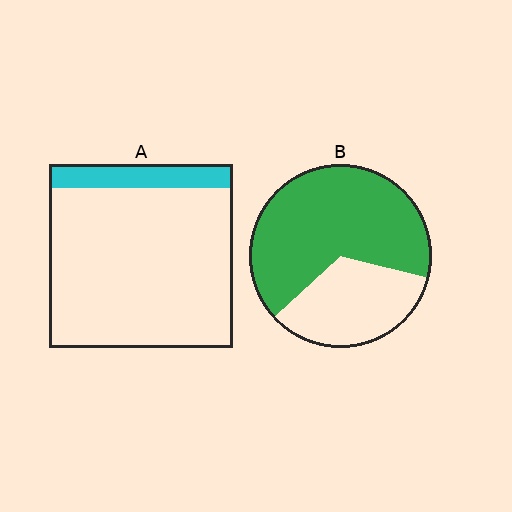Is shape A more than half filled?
No.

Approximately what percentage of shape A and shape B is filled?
A is approximately 15% and B is approximately 65%.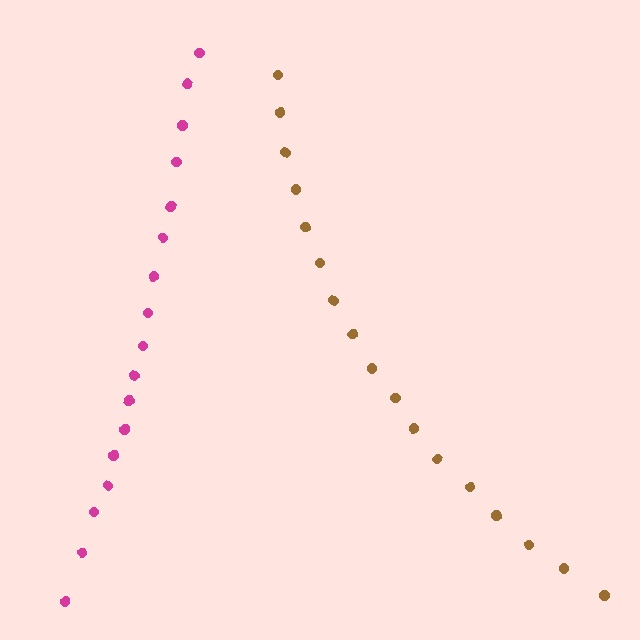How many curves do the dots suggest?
There are 2 distinct paths.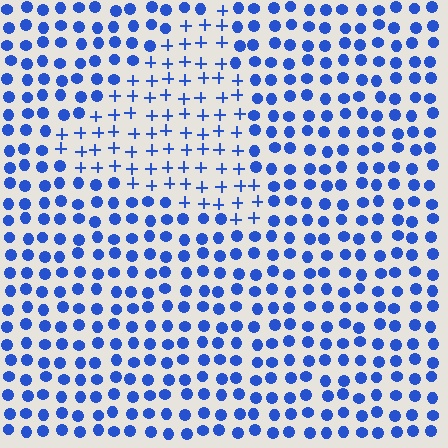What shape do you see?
I see a triangle.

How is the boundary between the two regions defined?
The boundary is defined by a change in element shape: plus signs inside vs. circles outside. All elements share the same color and spacing.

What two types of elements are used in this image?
The image uses plus signs inside the triangle region and circles outside it.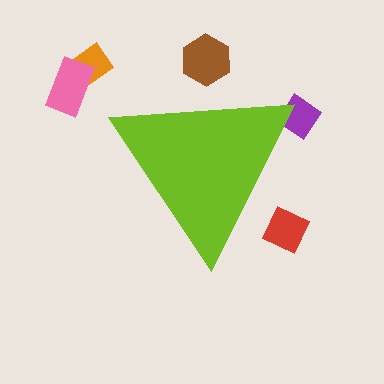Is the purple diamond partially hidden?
Yes, the purple diamond is partially hidden behind the lime triangle.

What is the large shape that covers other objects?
A lime triangle.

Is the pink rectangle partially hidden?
No, the pink rectangle is fully visible.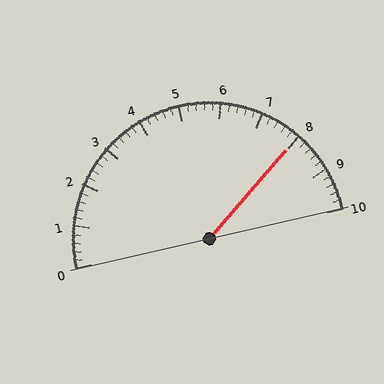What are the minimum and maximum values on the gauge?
The gauge ranges from 0 to 10.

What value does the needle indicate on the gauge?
The needle indicates approximately 8.0.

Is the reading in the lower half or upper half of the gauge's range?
The reading is in the upper half of the range (0 to 10).